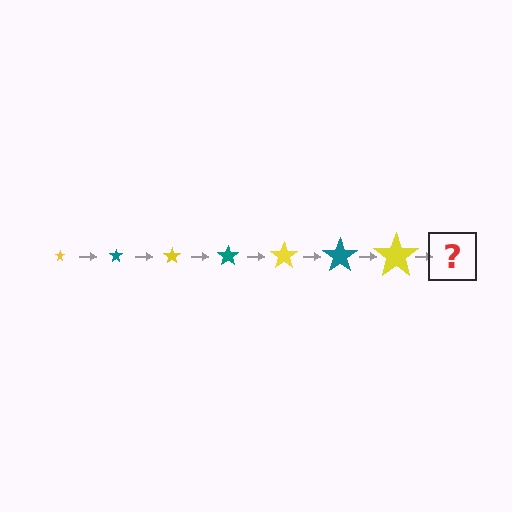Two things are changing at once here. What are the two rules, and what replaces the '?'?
The two rules are that the star grows larger each step and the color cycles through yellow and teal. The '?' should be a teal star, larger than the previous one.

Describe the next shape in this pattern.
It should be a teal star, larger than the previous one.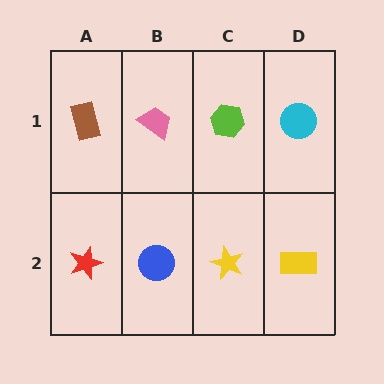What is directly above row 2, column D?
A cyan circle.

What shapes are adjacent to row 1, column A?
A red star (row 2, column A), a pink trapezoid (row 1, column B).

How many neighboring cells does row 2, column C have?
3.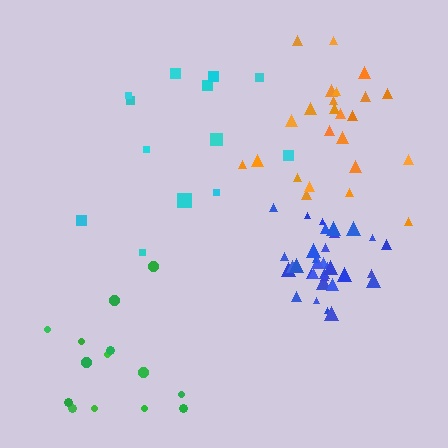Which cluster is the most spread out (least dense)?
Cyan.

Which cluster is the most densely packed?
Blue.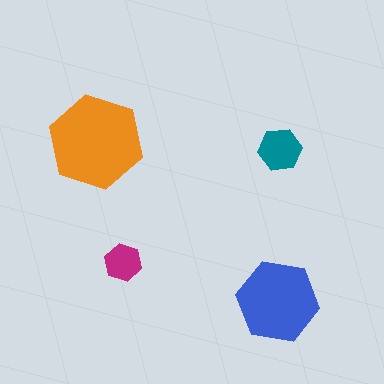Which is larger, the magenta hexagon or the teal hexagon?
The teal one.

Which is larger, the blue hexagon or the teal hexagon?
The blue one.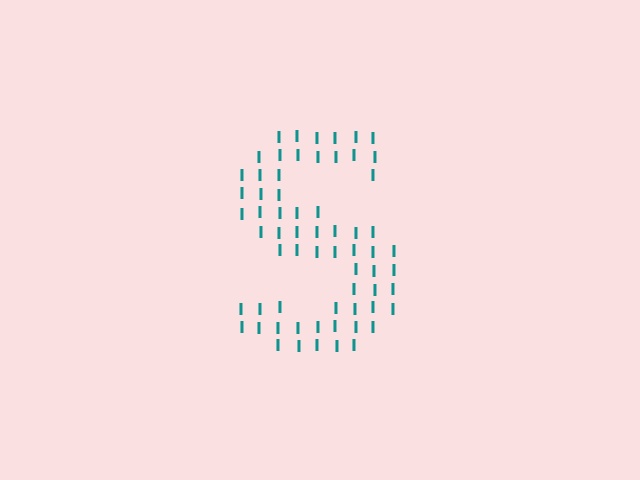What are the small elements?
The small elements are letter I's.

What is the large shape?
The large shape is the letter S.